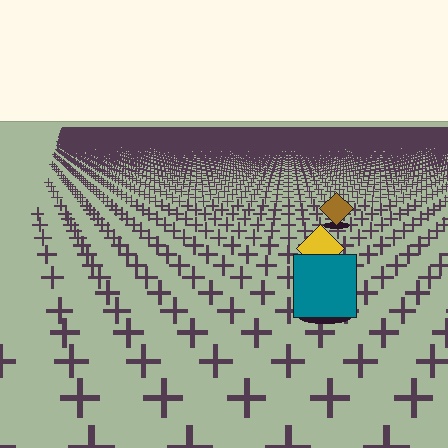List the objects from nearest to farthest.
From nearest to farthest: the teal square, the yellow diamond, the brown diamond.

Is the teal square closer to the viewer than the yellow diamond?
Yes. The teal square is closer — you can tell from the texture gradient: the ground texture is coarser near it.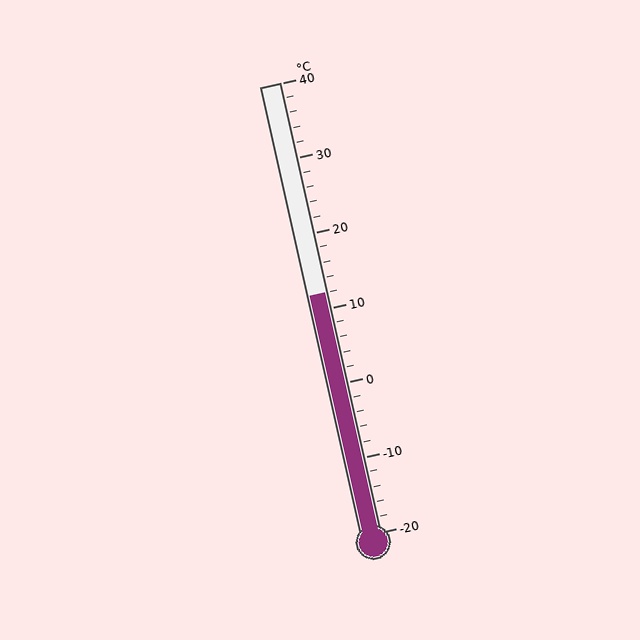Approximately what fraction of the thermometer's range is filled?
The thermometer is filled to approximately 55% of its range.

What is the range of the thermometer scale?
The thermometer scale ranges from -20°C to 40°C.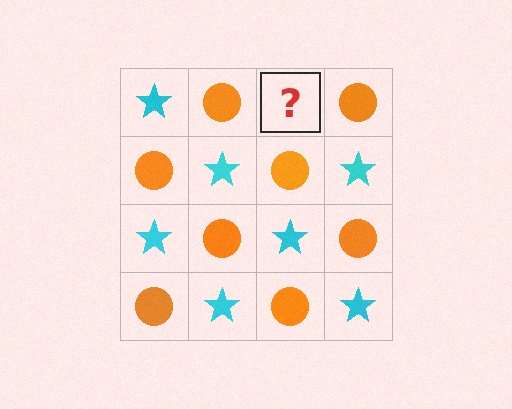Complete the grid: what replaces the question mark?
The question mark should be replaced with a cyan star.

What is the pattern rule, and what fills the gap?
The rule is that it alternates cyan star and orange circle in a checkerboard pattern. The gap should be filled with a cyan star.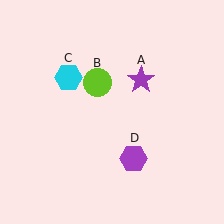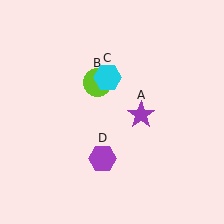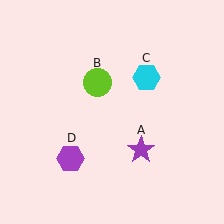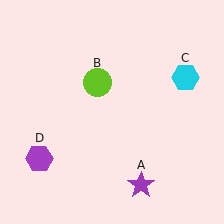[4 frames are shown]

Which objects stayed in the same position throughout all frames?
Lime circle (object B) remained stationary.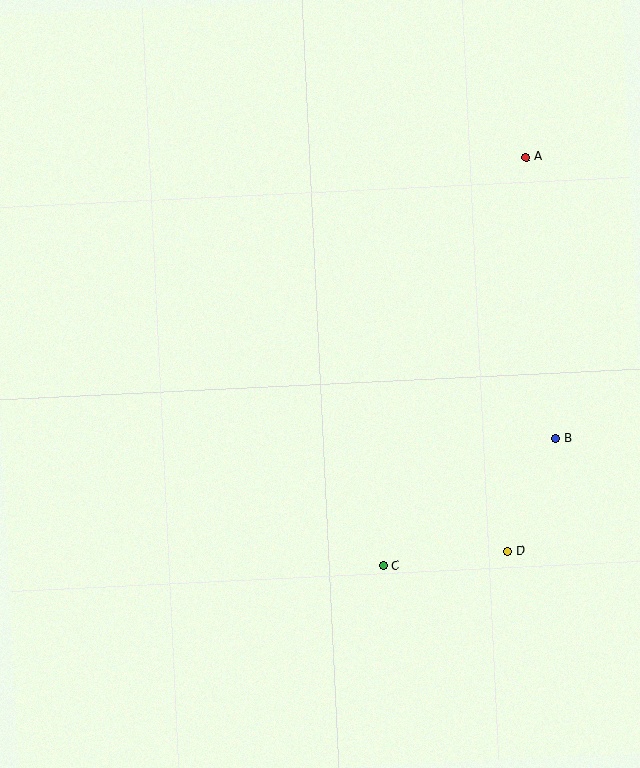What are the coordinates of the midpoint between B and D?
The midpoint between B and D is at (532, 495).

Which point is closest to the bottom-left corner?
Point C is closest to the bottom-left corner.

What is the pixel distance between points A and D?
The distance between A and D is 395 pixels.